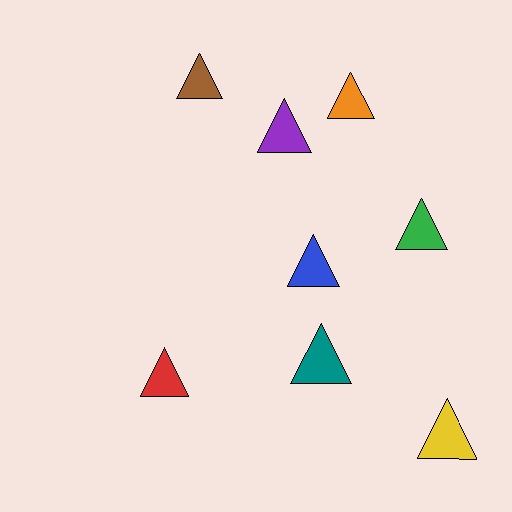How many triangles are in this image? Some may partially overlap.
There are 8 triangles.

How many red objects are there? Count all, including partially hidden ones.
There is 1 red object.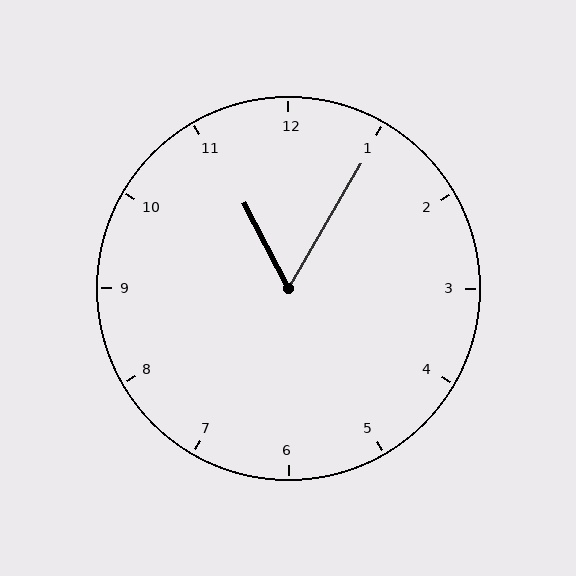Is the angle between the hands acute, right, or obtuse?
It is acute.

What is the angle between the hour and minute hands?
Approximately 58 degrees.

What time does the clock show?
11:05.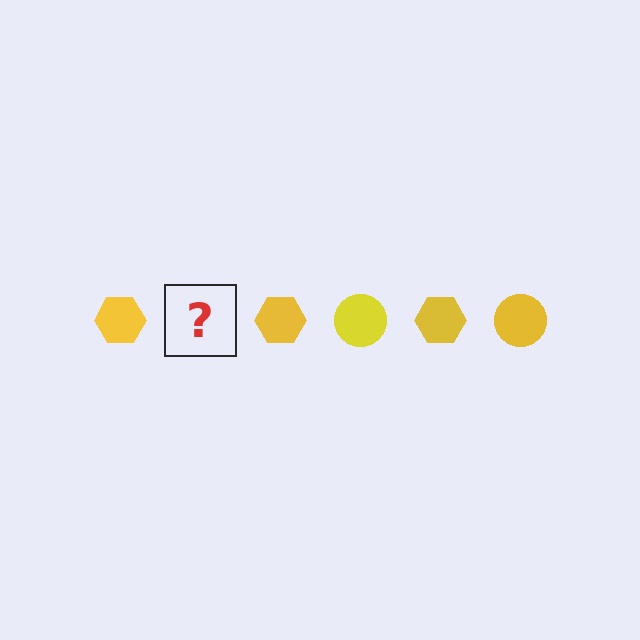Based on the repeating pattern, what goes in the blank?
The blank should be a yellow circle.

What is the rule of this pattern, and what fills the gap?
The rule is that the pattern cycles through hexagon, circle shapes in yellow. The gap should be filled with a yellow circle.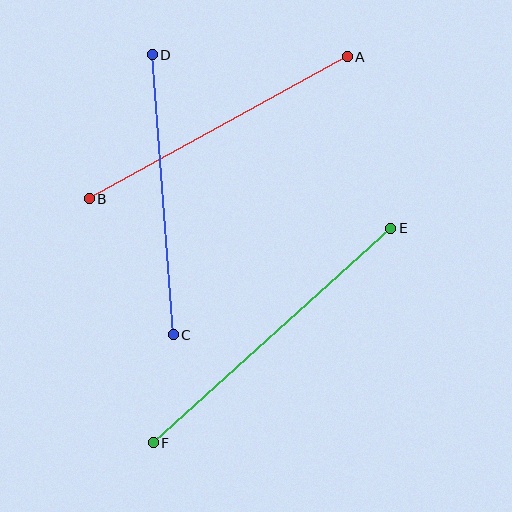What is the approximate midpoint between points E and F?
The midpoint is at approximately (272, 336) pixels.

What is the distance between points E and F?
The distance is approximately 320 pixels.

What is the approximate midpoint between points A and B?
The midpoint is at approximately (218, 128) pixels.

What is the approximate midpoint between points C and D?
The midpoint is at approximately (163, 195) pixels.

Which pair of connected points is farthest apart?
Points E and F are farthest apart.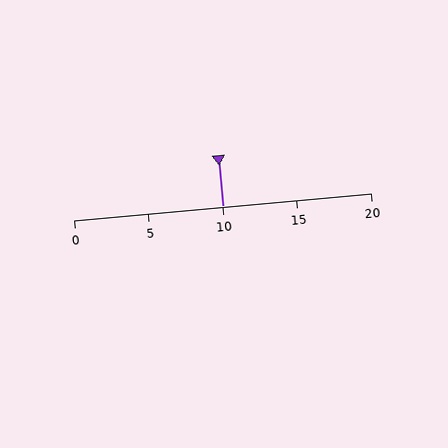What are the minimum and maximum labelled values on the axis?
The axis runs from 0 to 20.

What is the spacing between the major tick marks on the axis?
The major ticks are spaced 5 apart.